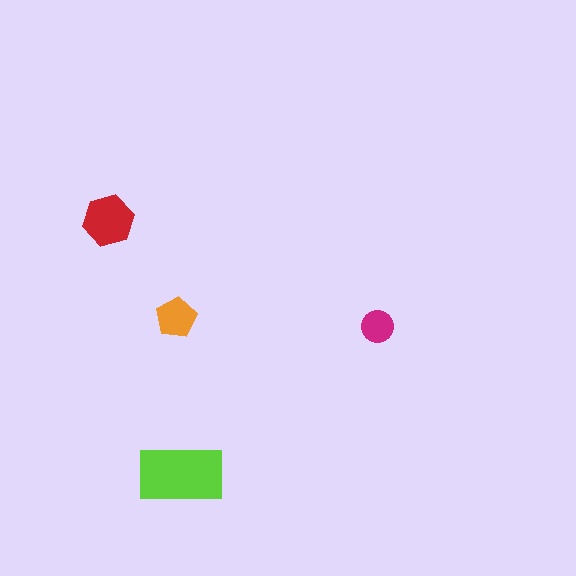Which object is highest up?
The red hexagon is topmost.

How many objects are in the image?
There are 4 objects in the image.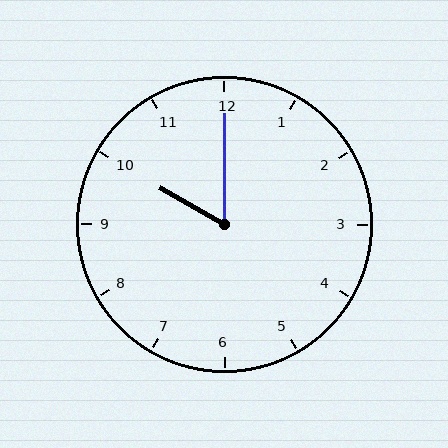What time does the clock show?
10:00.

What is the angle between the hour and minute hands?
Approximately 60 degrees.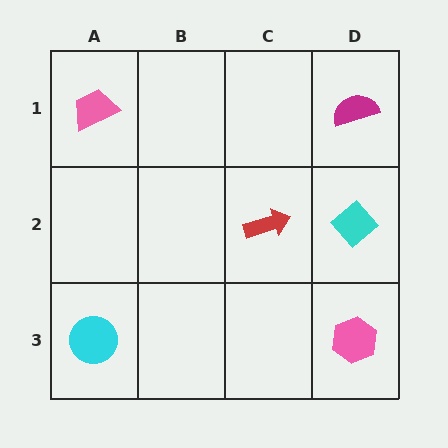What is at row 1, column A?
A pink trapezoid.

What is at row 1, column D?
A magenta semicircle.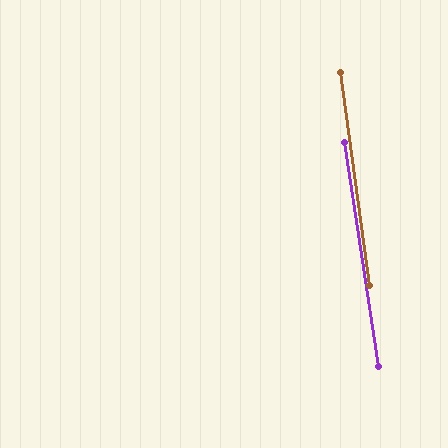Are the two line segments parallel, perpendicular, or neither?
Parallel — their directions differ by only 1.1°.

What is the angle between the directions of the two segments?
Approximately 1 degree.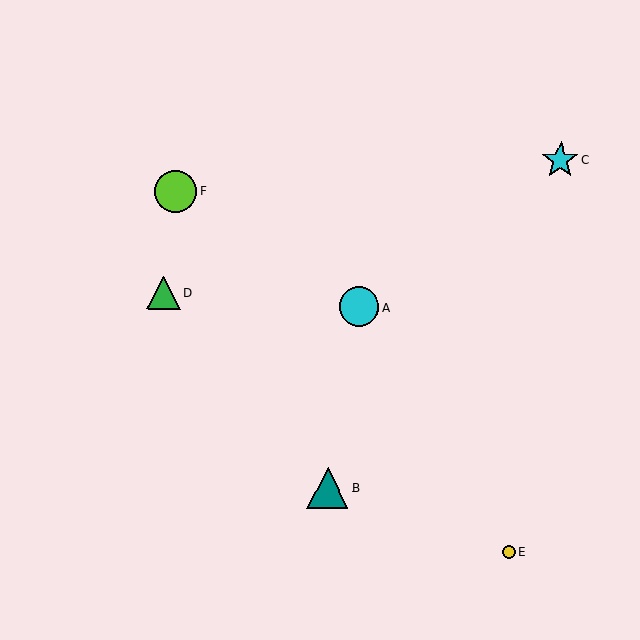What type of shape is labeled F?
Shape F is a lime circle.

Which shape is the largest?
The lime circle (labeled F) is the largest.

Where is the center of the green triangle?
The center of the green triangle is at (164, 293).